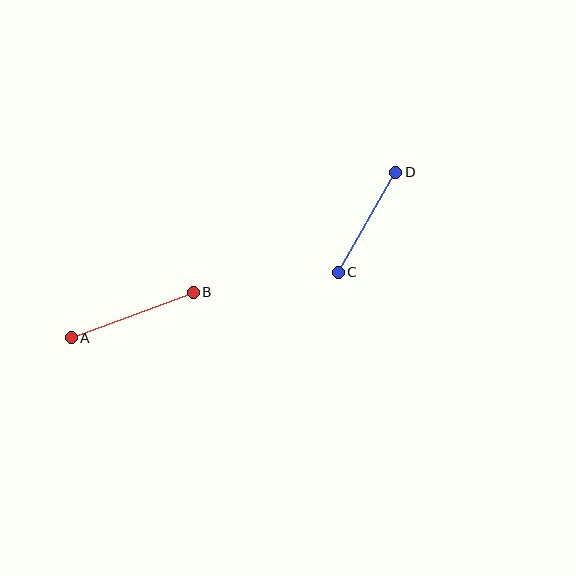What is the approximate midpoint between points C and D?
The midpoint is at approximately (367, 222) pixels.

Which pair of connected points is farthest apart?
Points A and B are farthest apart.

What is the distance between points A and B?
The distance is approximately 130 pixels.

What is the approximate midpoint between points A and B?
The midpoint is at approximately (132, 315) pixels.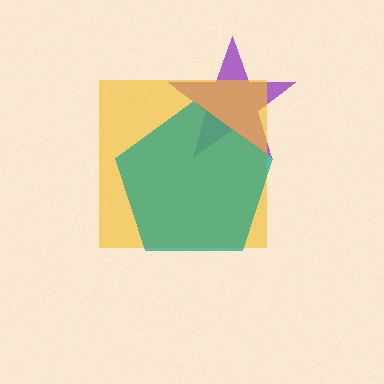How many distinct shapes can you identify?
There are 3 distinct shapes: a purple star, a yellow square, a teal pentagon.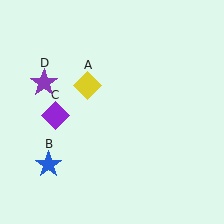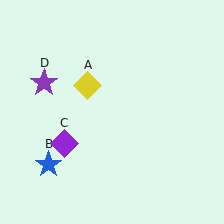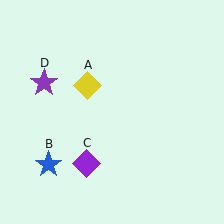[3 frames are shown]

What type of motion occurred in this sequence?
The purple diamond (object C) rotated counterclockwise around the center of the scene.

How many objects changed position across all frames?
1 object changed position: purple diamond (object C).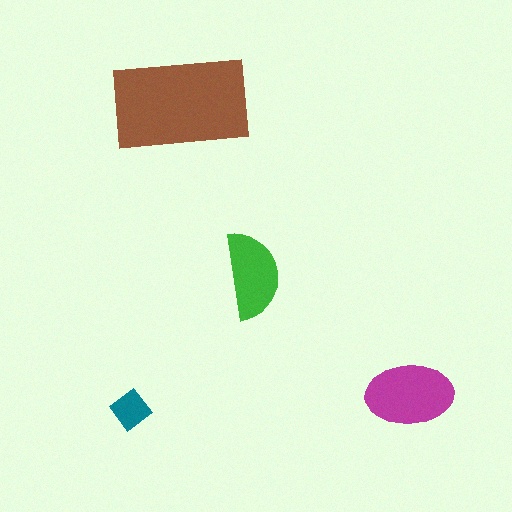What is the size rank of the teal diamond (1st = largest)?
4th.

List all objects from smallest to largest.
The teal diamond, the green semicircle, the magenta ellipse, the brown rectangle.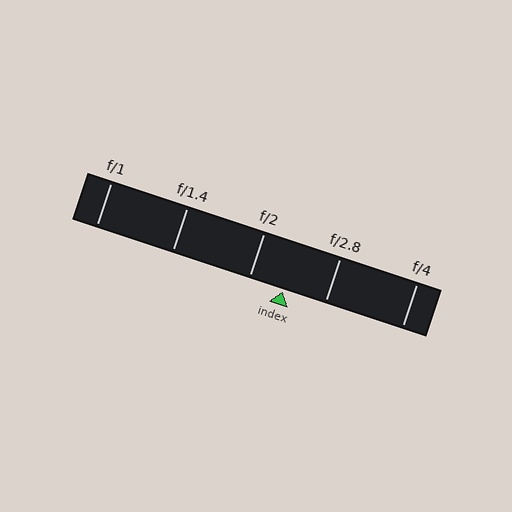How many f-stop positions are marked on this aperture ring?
There are 5 f-stop positions marked.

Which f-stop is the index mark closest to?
The index mark is closest to f/2.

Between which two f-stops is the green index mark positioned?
The index mark is between f/2 and f/2.8.